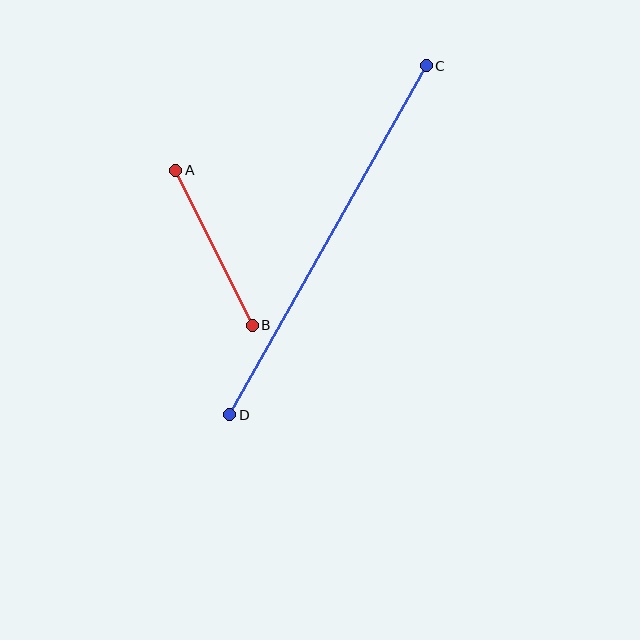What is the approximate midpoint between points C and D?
The midpoint is at approximately (328, 240) pixels.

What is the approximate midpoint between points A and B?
The midpoint is at approximately (214, 248) pixels.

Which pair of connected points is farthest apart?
Points C and D are farthest apart.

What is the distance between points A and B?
The distance is approximately 173 pixels.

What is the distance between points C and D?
The distance is approximately 401 pixels.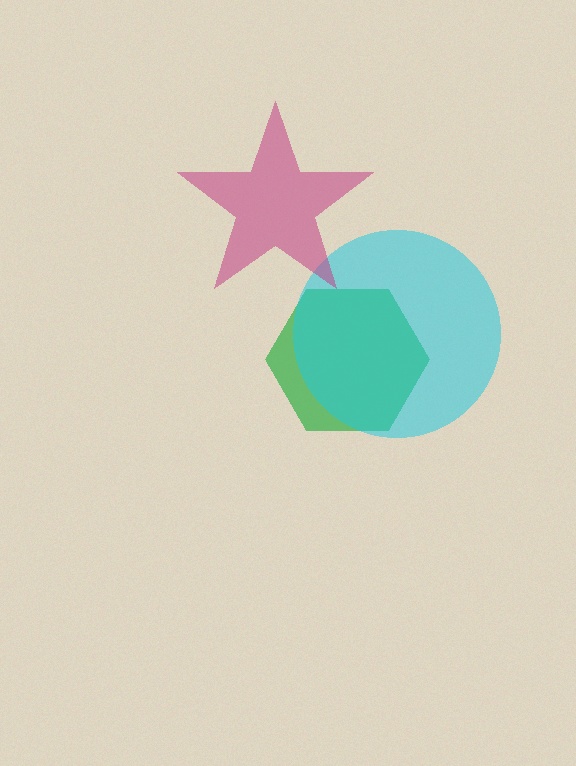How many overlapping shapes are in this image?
There are 3 overlapping shapes in the image.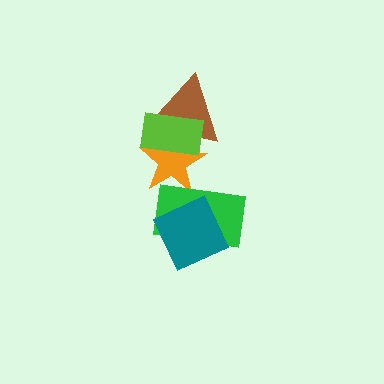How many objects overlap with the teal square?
1 object overlaps with the teal square.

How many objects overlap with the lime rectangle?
2 objects overlap with the lime rectangle.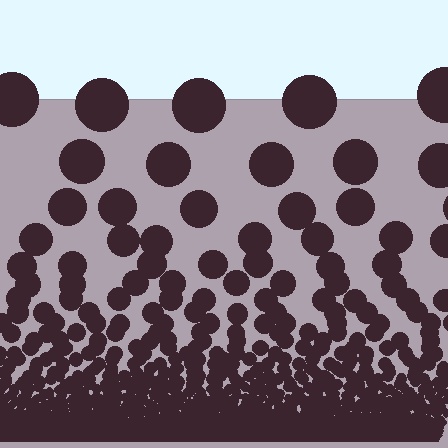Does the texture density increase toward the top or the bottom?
Density increases toward the bottom.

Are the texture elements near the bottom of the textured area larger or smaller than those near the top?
Smaller. The gradient is inverted — elements near the bottom are smaller and denser.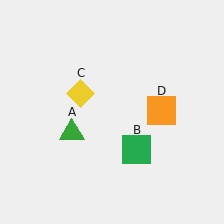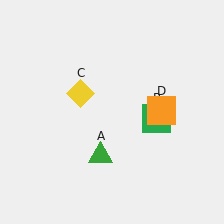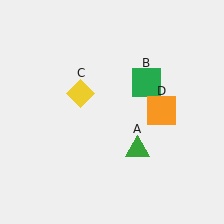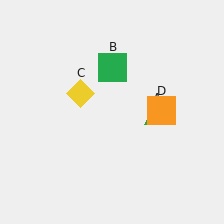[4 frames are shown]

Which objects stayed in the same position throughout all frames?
Yellow diamond (object C) and orange square (object D) remained stationary.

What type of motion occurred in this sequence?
The green triangle (object A), green square (object B) rotated counterclockwise around the center of the scene.